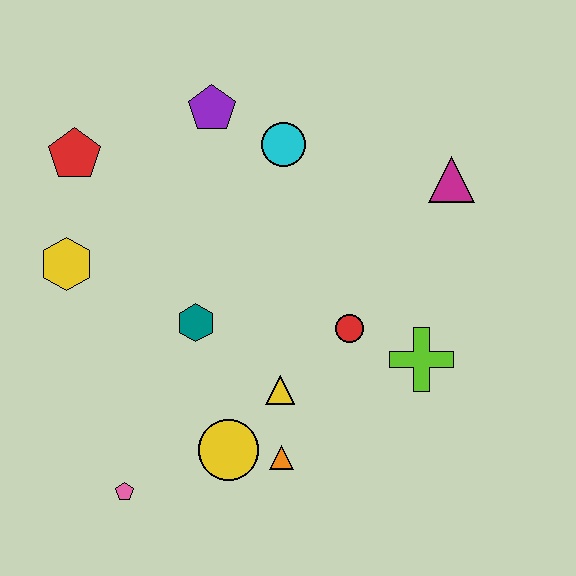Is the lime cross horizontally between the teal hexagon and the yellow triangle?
No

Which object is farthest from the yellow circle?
The magenta triangle is farthest from the yellow circle.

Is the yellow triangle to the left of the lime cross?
Yes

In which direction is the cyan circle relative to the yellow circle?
The cyan circle is above the yellow circle.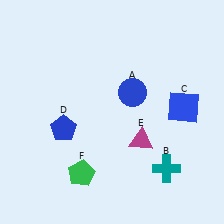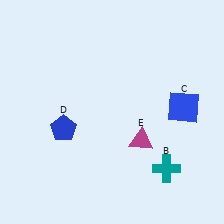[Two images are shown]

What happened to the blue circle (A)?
The blue circle (A) was removed in Image 2. It was in the top-right area of Image 1.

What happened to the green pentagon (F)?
The green pentagon (F) was removed in Image 2. It was in the bottom-left area of Image 1.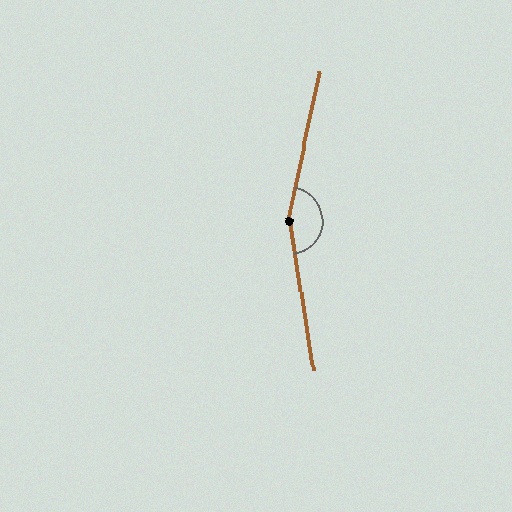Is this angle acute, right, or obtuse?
It is obtuse.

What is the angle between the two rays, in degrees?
Approximately 159 degrees.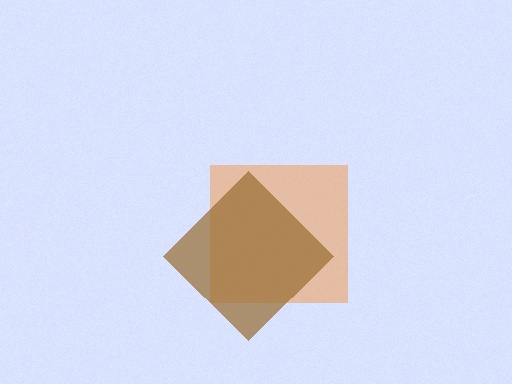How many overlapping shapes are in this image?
There are 2 overlapping shapes in the image.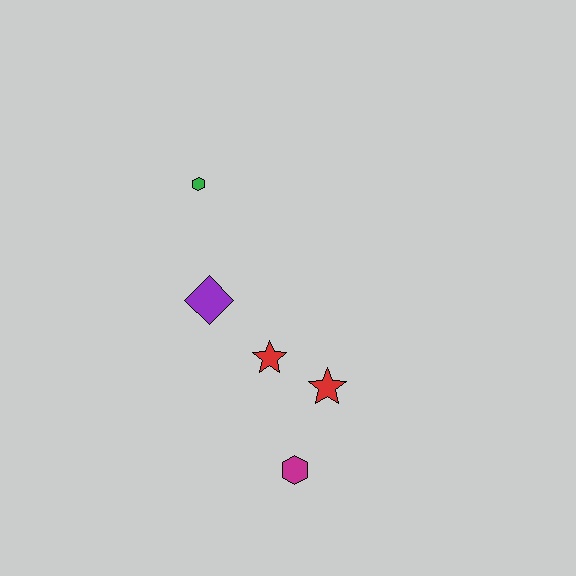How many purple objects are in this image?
There is 1 purple object.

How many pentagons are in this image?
There are no pentagons.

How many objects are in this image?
There are 5 objects.